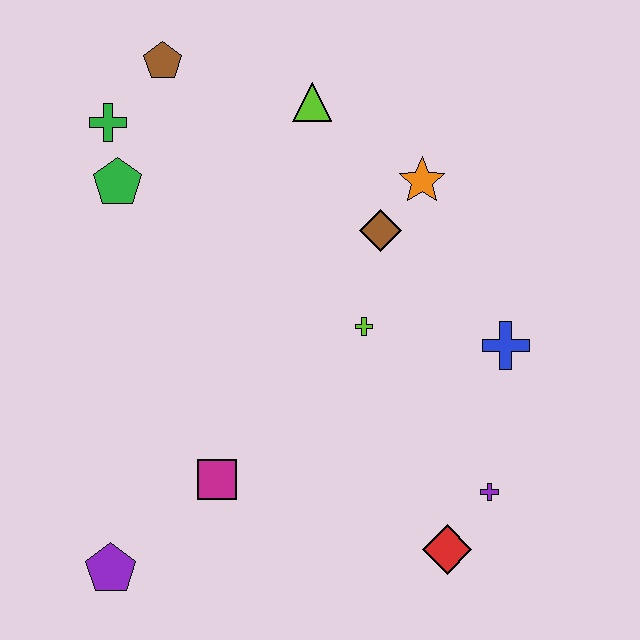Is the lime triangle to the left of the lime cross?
Yes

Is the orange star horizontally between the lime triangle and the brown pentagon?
No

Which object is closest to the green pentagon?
The green cross is closest to the green pentagon.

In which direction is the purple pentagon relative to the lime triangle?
The purple pentagon is below the lime triangle.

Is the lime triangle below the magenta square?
No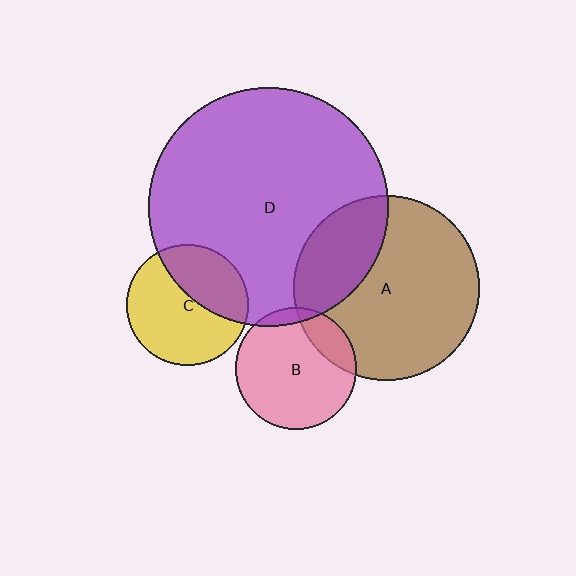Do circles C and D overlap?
Yes.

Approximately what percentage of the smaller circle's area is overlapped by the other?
Approximately 35%.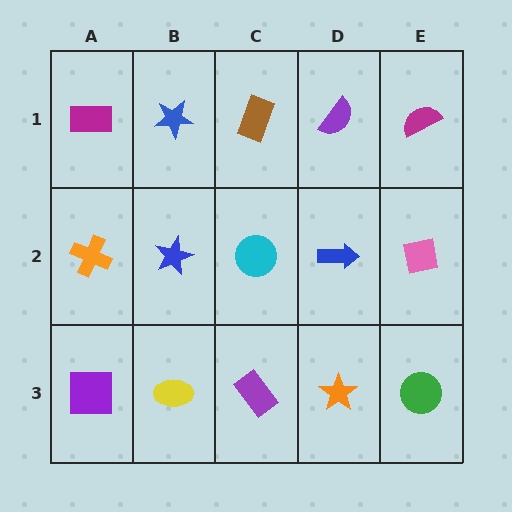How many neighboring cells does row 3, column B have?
3.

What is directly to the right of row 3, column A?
A yellow ellipse.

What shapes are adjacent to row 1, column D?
A blue arrow (row 2, column D), a brown rectangle (row 1, column C), a magenta semicircle (row 1, column E).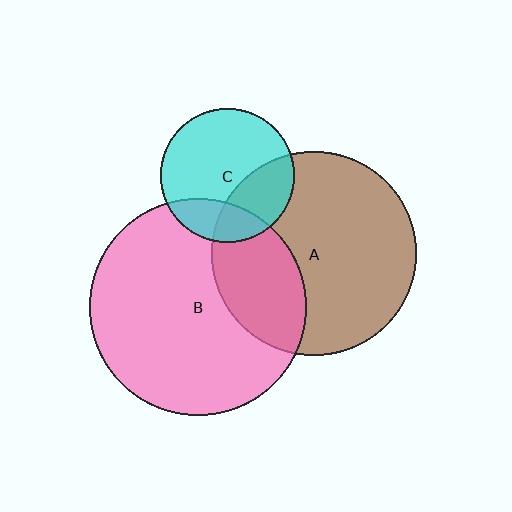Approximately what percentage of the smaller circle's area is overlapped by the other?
Approximately 30%.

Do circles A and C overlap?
Yes.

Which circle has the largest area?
Circle B (pink).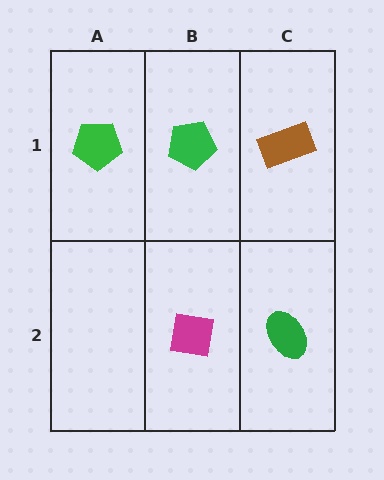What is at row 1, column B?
A green pentagon.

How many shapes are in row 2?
2 shapes.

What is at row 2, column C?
A green ellipse.